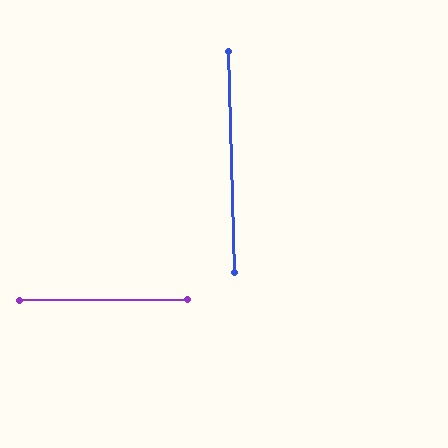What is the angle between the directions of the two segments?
Approximately 89 degrees.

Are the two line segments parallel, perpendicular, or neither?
Perpendicular — they meet at approximately 89°.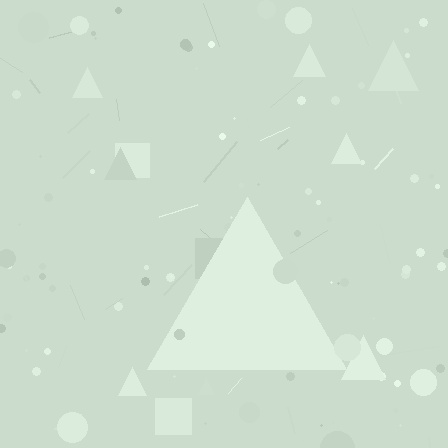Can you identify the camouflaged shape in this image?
The camouflaged shape is a triangle.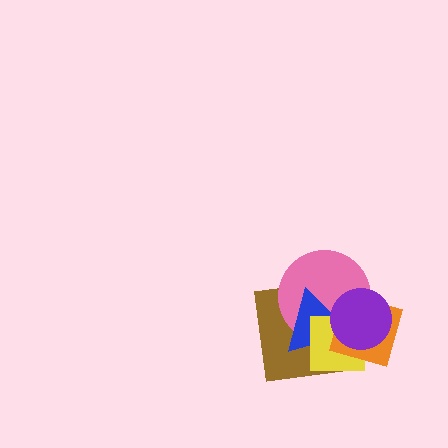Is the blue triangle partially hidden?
Yes, it is partially covered by another shape.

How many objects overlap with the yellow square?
5 objects overlap with the yellow square.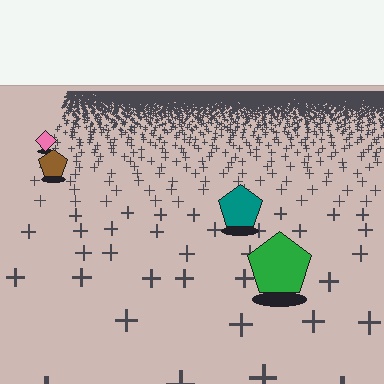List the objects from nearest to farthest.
From nearest to farthest: the green pentagon, the teal pentagon, the brown pentagon, the pink diamond.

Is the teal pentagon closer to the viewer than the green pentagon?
No. The green pentagon is closer — you can tell from the texture gradient: the ground texture is coarser near it.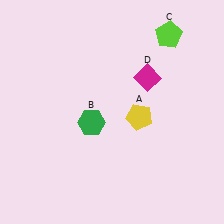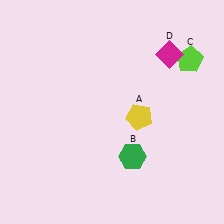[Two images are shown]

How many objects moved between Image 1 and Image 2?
3 objects moved between the two images.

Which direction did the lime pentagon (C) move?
The lime pentagon (C) moved down.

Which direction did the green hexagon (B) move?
The green hexagon (B) moved right.